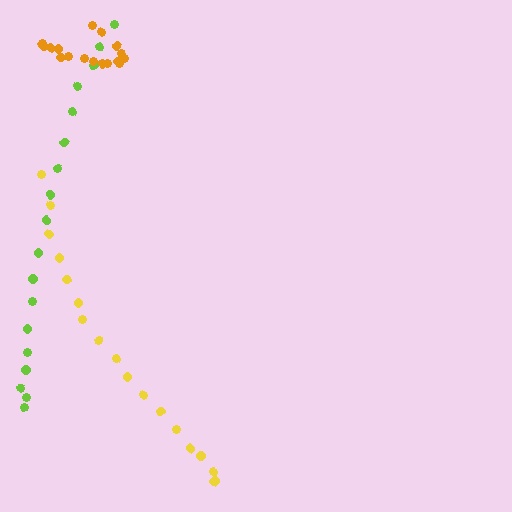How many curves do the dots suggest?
There are 3 distinct paths.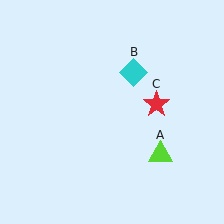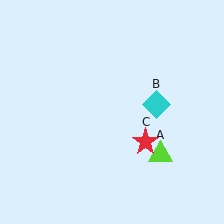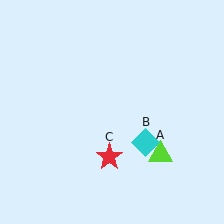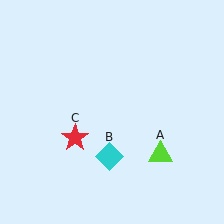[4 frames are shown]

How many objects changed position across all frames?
2 objects changed position: cyan diamond (object B), red star (object C).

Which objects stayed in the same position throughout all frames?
Lime triangle (object A) remained stationary.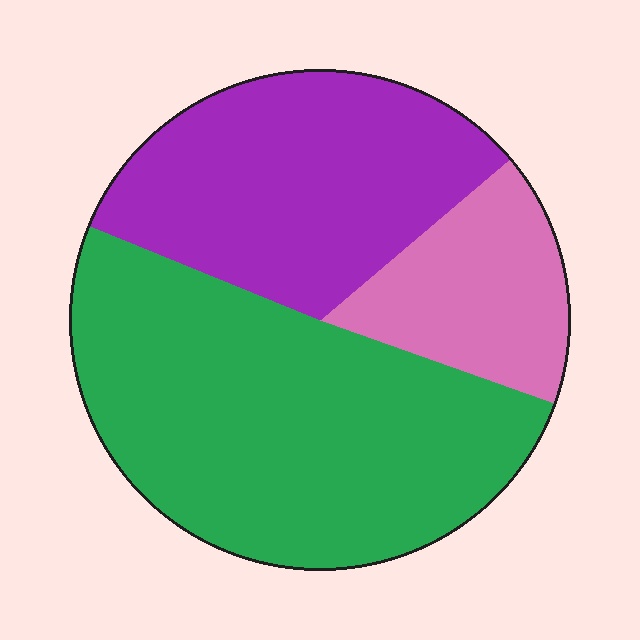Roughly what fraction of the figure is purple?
Purple covers 33% of the figure.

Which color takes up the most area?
Green, at roughly 50%.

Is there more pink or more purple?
Purple.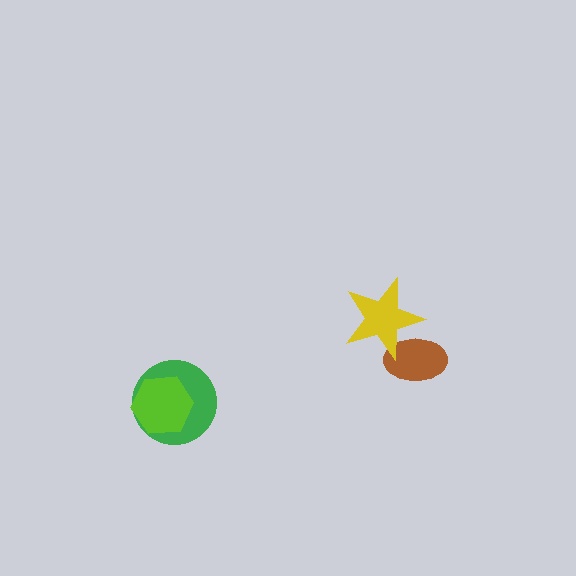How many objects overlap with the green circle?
1 object overlaps with the green circle.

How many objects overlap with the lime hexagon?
1 object overlaps with the lime hexagon.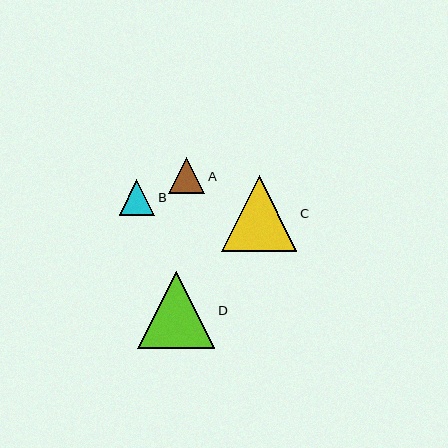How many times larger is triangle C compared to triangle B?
Triangle C is approximately 2.1 times the size of triangle B.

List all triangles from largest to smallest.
From largest to smallest: D, C, A, B.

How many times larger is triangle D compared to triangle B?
Triangle D is approximately 2.2 times the size of triangle B.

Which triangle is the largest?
Triangle D is the largest with a size of approximately 77 pixels.